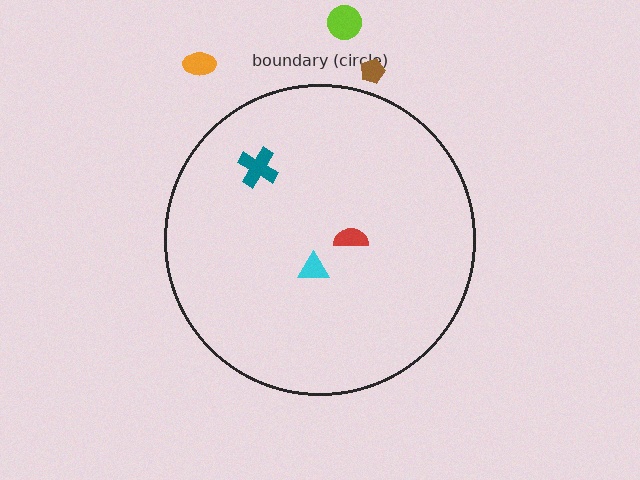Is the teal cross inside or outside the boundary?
Inside.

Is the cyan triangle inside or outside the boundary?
Inside.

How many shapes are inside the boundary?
3 inside, 3 outside.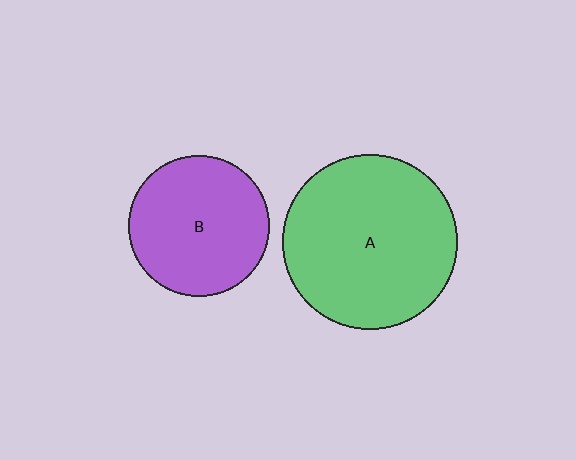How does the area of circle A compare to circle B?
Approximately 1.5 times.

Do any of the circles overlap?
No, none of the circles overlap.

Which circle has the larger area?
Circle A (green).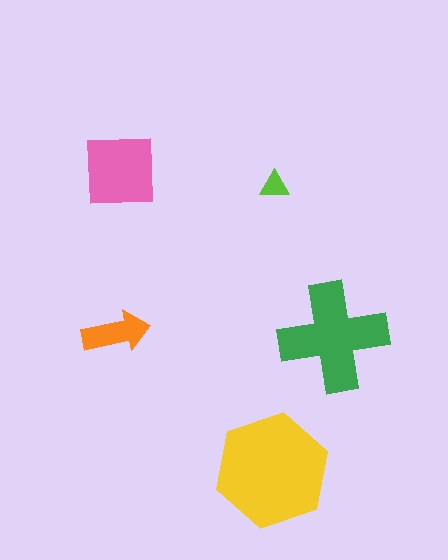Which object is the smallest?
The lime triangle.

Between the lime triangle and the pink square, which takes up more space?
The pink square.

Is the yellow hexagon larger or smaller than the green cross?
Larger.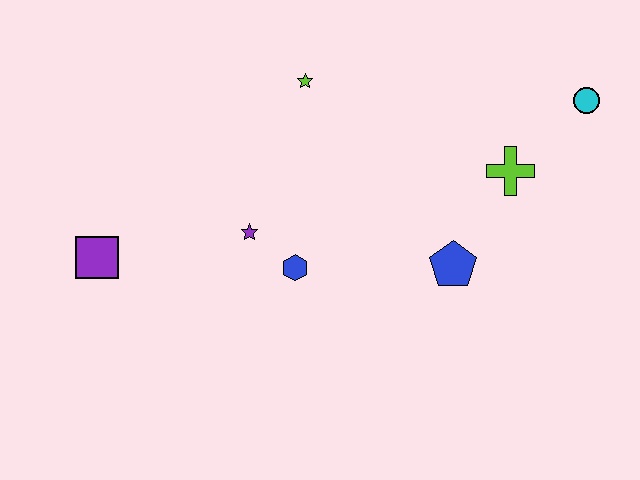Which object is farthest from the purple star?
The cyan circle is farthest from the purple star.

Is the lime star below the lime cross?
No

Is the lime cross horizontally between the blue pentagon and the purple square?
No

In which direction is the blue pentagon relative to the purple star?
The blue pentagon is to the right of the purple star.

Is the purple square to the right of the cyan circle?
No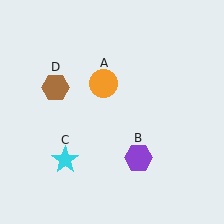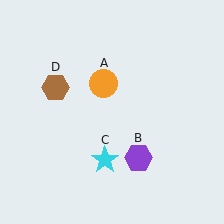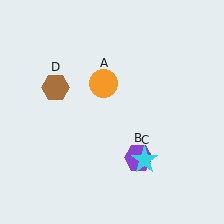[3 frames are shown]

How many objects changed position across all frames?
1 object changed position: cyan star (object C).